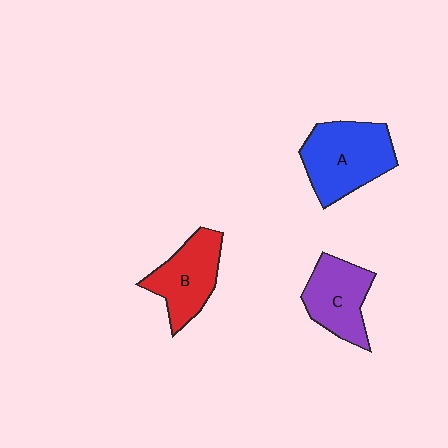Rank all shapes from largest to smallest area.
From largest to smallest: A (blue), B (red), C (purple).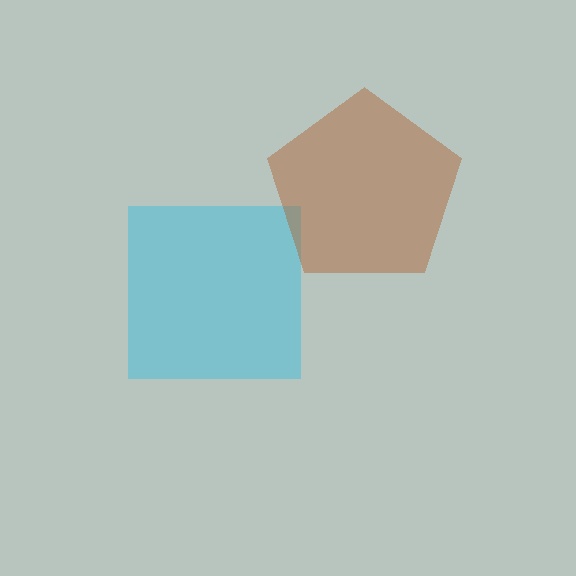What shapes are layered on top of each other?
The layered shapes are: a cyan square, a brown pentagon.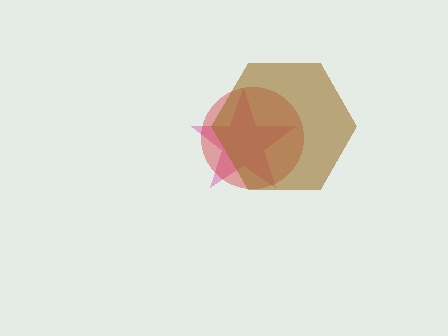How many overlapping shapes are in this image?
There are 3 overlapping shapes in the image.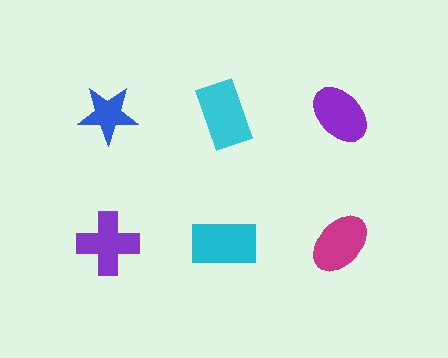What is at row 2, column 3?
A magenta ellipse.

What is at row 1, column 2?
A cyan rectangle.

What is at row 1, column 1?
A blue star.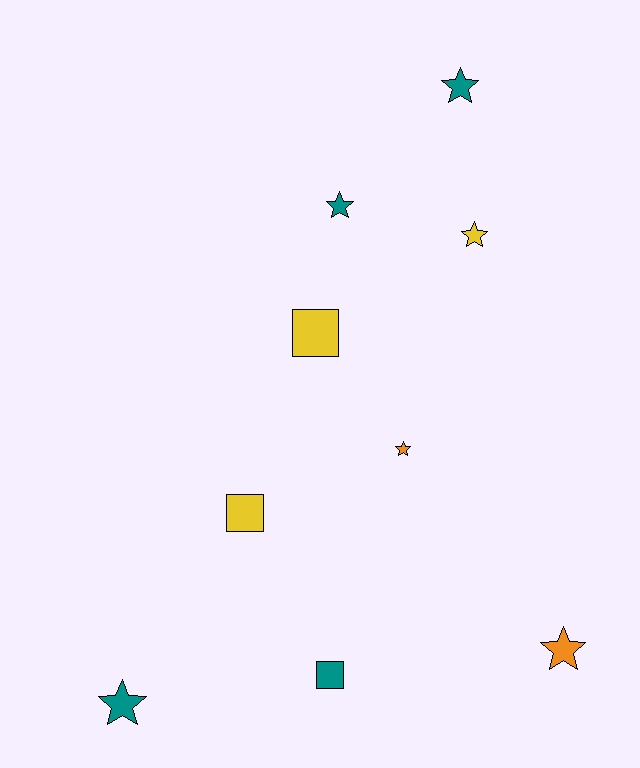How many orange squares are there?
There are no orange squares.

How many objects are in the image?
There are 9 objects.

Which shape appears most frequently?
Star, with 6 objects.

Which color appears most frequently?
Teal, with 4 objects.